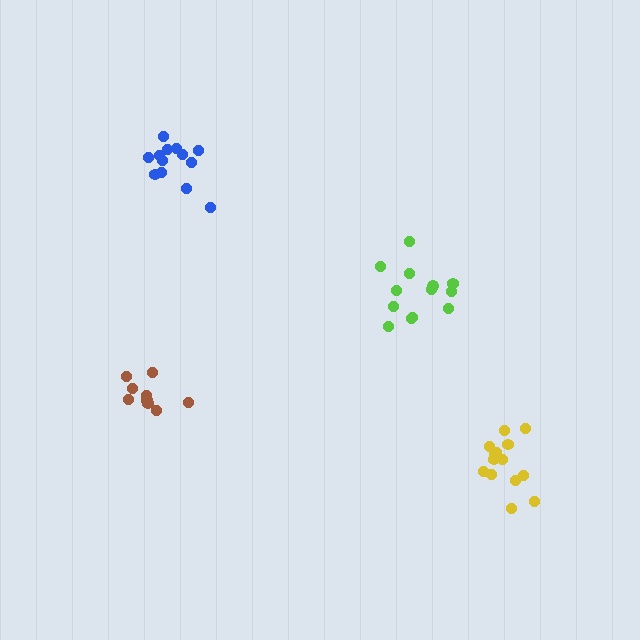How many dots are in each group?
Group 1: 13 dots, Group 2: 13 dots, Group 3: 9 dots, Group 4: 14 dots (49 total).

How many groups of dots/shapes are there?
There are 4 groups.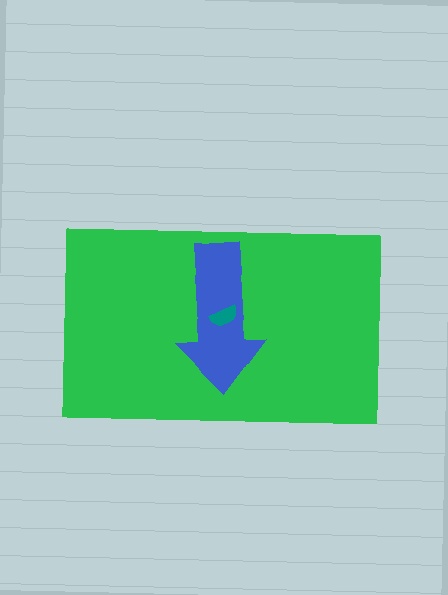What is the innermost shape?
The teal semicircle.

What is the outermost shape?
The green rectangle.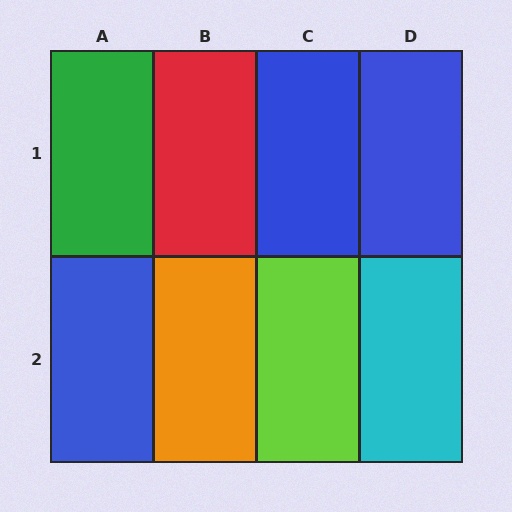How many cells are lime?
1 cell is lime.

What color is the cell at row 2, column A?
Blue.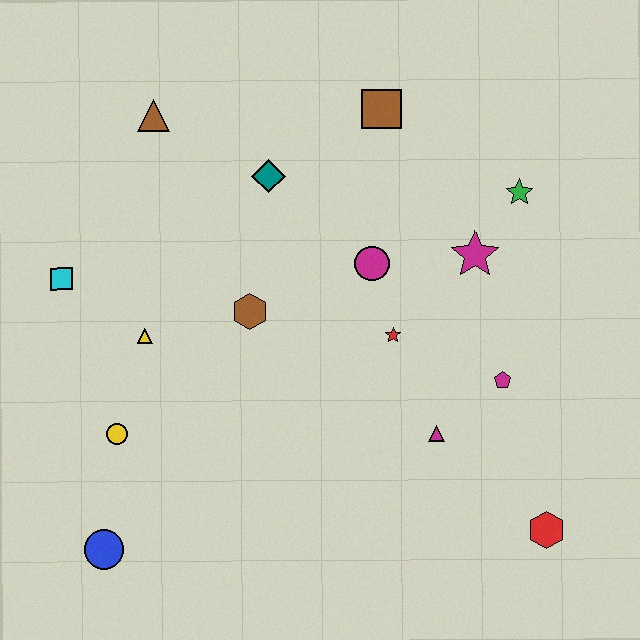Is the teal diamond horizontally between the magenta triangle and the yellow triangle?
Yes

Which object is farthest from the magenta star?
The blue circle is farthest from the magenta star.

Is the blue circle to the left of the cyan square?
No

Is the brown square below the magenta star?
No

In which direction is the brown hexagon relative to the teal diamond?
The brown hexagon is below the teal diamond.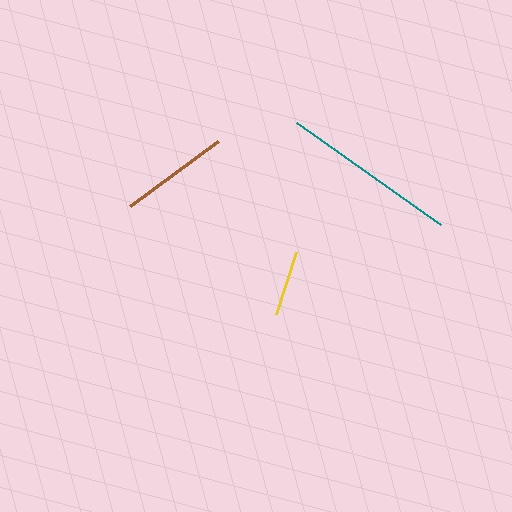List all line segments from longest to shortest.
From longest to shortest: teal, brown, yellow.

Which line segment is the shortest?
The yellow line is the shortest at approximately 65 pixels.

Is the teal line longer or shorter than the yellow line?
The teal line is longer than the yellow line.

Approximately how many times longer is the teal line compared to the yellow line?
The teal line is approximately 2.7 times the length of the yellow line.